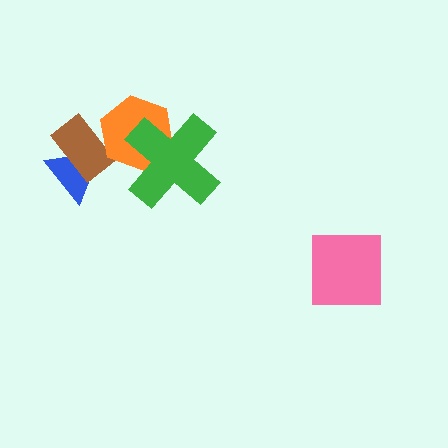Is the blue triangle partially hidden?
Yes, it is partially covered by another shape.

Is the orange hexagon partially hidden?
Yes, it is partially covered by another shape.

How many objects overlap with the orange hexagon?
2 objects overlap with the orange hexagon.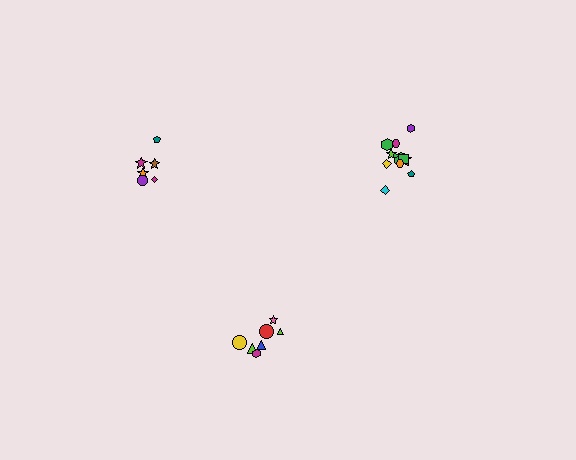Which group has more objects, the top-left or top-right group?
The top-right group.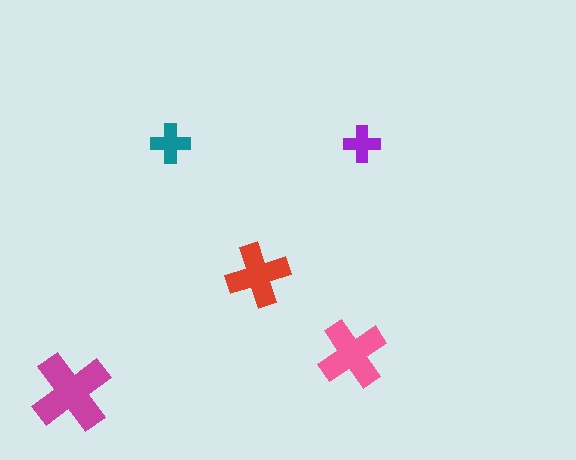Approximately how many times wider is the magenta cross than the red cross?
About 1.5 times wider.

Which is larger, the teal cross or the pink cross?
The pink one.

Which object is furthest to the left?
The magenta cross is leftmost.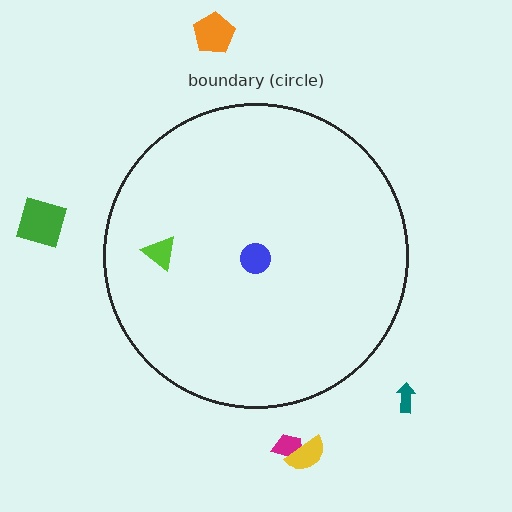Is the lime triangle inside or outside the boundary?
Inside.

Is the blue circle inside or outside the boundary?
Inside.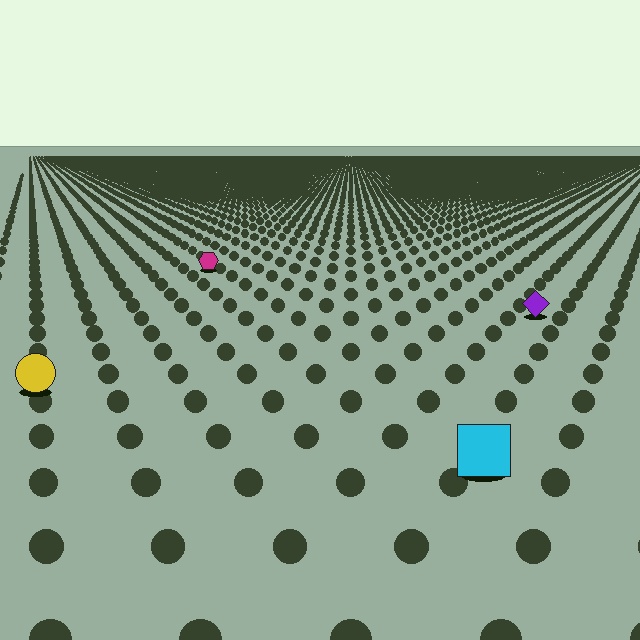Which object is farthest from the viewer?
The magenta hexagon is farthest from the viewer. It appears smaller and the ground texture around it is denser.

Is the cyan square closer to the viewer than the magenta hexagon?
Yes. The cyan square is closer — you can tell from the texture gradient: the ground texture is coarser near it.